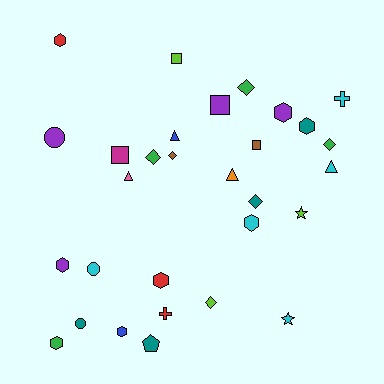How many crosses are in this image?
There are 2 crosses.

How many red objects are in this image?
There are 3 red objects.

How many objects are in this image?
There are 30 objects.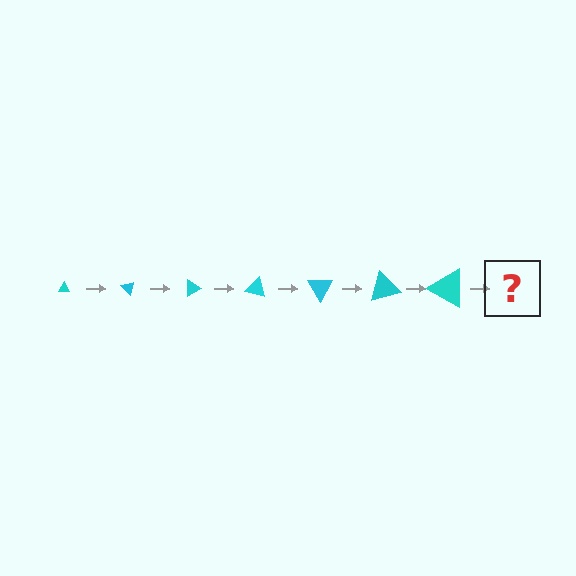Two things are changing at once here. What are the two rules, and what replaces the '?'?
The two rules are that the triangle grows larger each step and it rotates 45 degrees each step. The '?' should be a triangle, larger than the previous one and rotated 315 degrees from the start.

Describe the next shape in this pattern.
It should be a triangle, larger than the previous one and rotated 315 degrees from the start.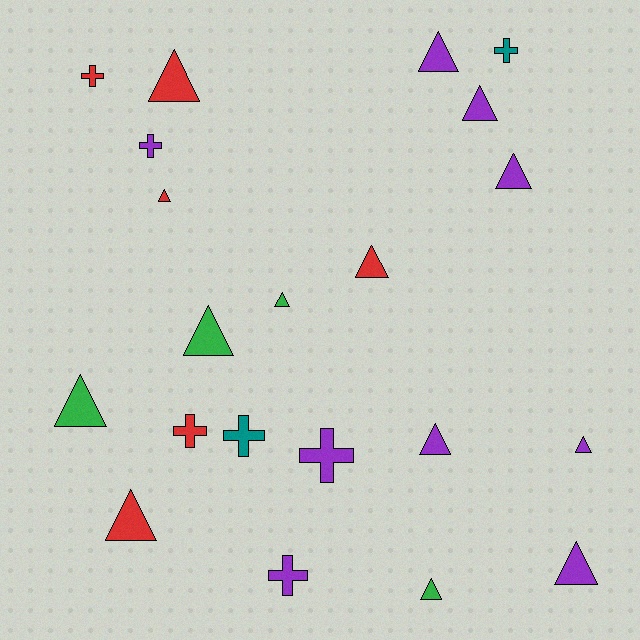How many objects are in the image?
There are 21 objects.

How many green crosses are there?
There are no green crosses.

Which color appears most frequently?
Purple, with 9 objects.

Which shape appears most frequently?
Triangle, with 14 objects.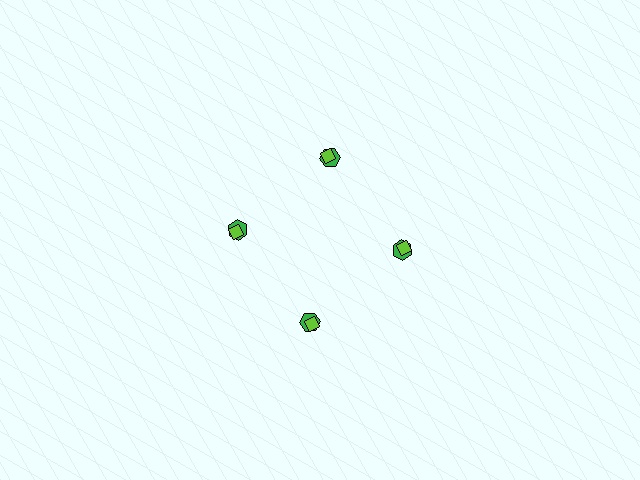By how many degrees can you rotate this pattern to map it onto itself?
The pattern maps onto itself every 90 degrees of rotation.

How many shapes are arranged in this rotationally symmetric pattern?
There are 8 shapes, arranged in 4 groups of 2.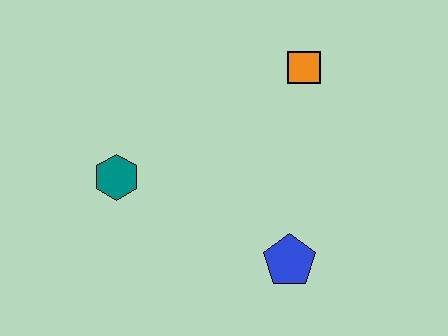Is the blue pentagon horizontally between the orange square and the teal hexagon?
Yes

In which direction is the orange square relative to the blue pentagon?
The orange square is above the blue pentagon.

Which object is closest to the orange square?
The blue pentagon is closest to the orange square.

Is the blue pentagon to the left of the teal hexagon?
No